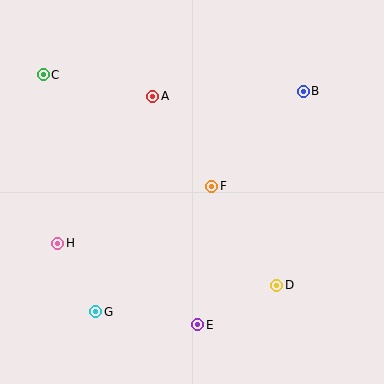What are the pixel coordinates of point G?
Point G is at (96, 312).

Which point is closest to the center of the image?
Point F at (212, 186) is closest to the center.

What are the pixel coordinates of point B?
Point B is at (303, 91).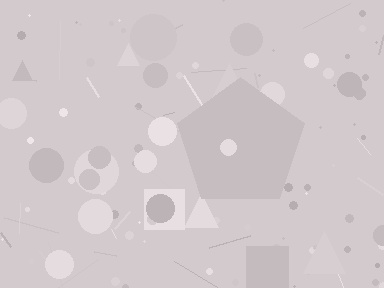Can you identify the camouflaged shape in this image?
The camouflaged shape is a pentagon.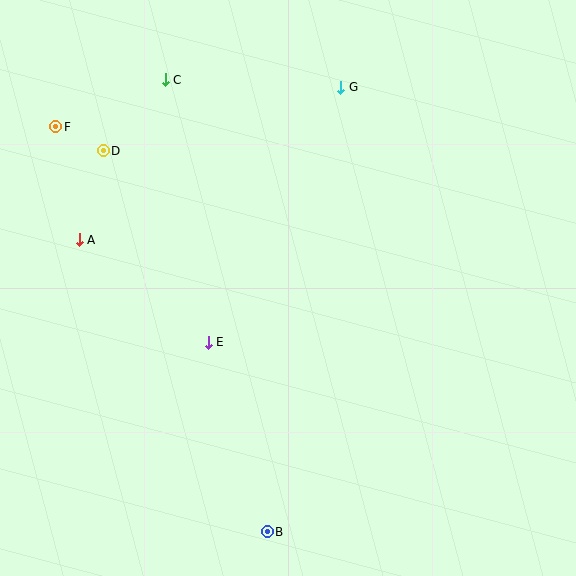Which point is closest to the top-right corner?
Point G is closest to the top-right corner.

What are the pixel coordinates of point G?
Point G is at (341, 87).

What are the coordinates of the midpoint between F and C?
The midpoint between F and C is at (110, 103).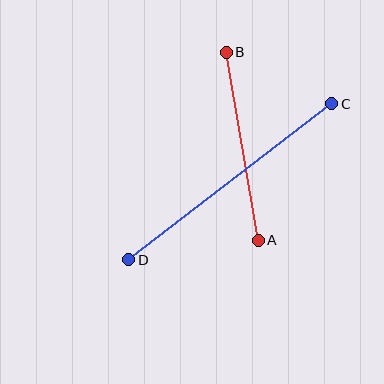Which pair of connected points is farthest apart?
Points C and D are farthest apart.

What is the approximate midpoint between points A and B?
The midpoint is at approximately (242, 146) pixels.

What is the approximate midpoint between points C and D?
The midpoint is at approximately (230, 182) pixels.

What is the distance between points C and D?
The distance is approximately 256 pixels.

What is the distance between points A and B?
The distance is approximately 191 pixels.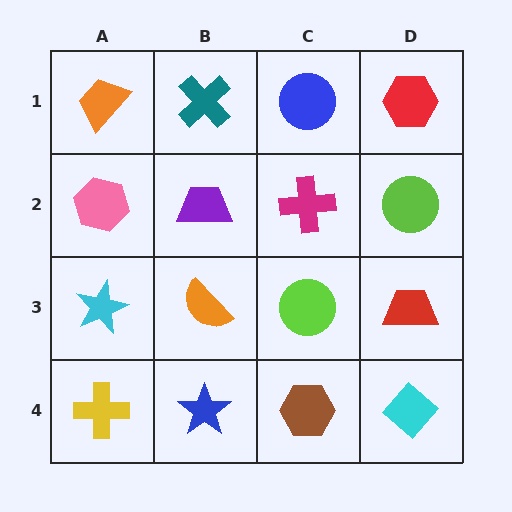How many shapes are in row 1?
4 shapes.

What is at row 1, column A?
An orange trapezoid.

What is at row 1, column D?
A red hexagon.